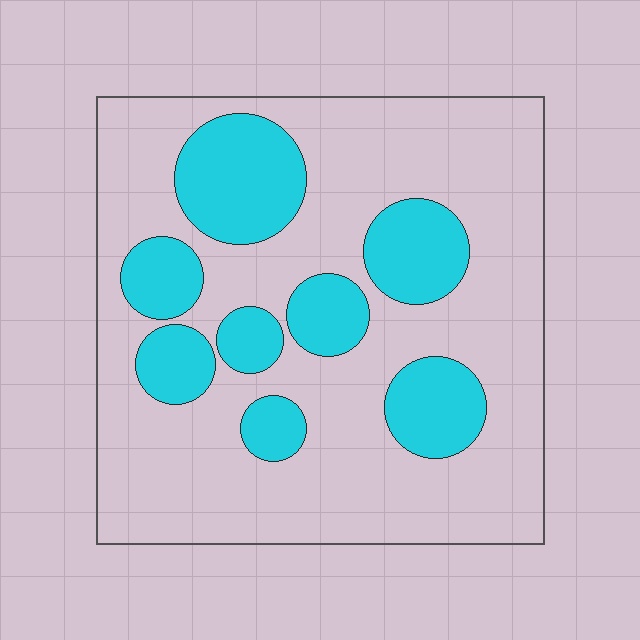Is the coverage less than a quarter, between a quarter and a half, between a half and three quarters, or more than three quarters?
Between a quarter and a half.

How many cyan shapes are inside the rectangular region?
8.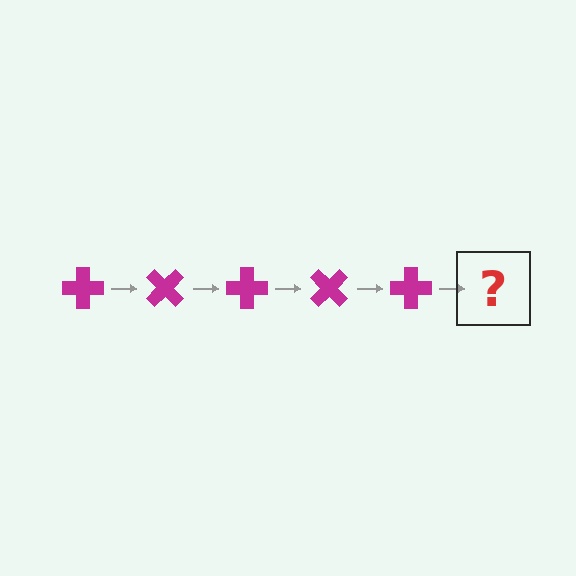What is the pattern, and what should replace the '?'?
The pattern is that the cross rotates 45 degrees each step. The '?' should be a magenta cross rotated 225 degrees.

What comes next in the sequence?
The next element should be a magenta cross rotated 225 degrees.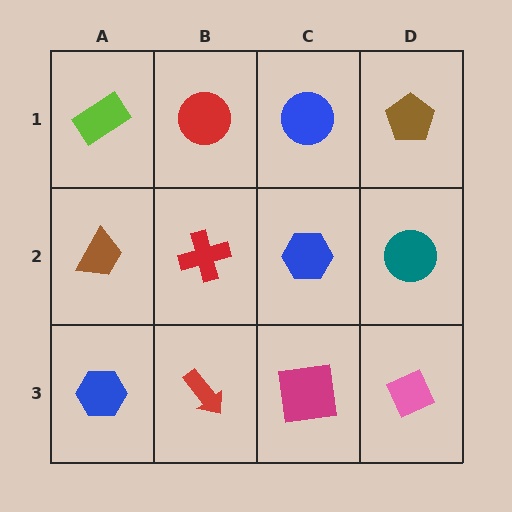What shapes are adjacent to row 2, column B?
A red circle (row 1, column B), a red arrow (row 3, column B), a brown trapezoid (row 2, column A), a blue hexagon (row 2, column C).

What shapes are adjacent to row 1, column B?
A red cross (row 2, column B), a lime rectangle (row 1, column A), a blue circle (row 1, column C).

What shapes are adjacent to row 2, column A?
A lime rectangle (row 1, column A), a blue hexagon (row 3, column A), a red cross (row 2, column B).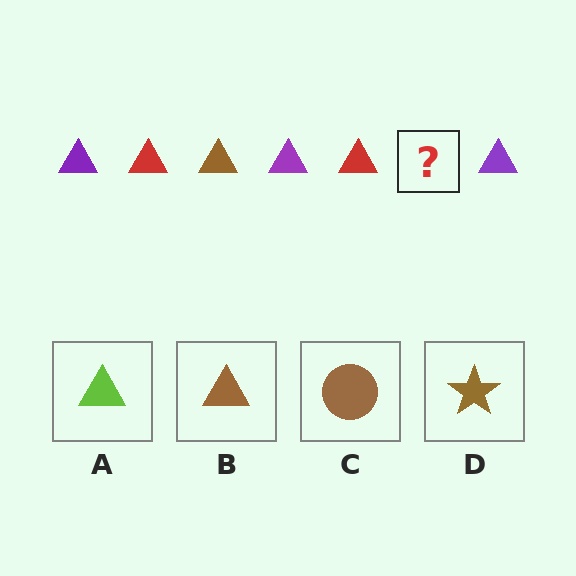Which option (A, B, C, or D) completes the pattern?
B.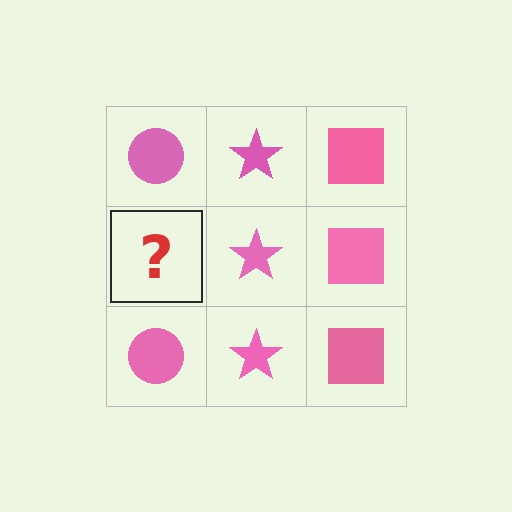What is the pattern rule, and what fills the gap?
The rule is that each column has a consistent shape. The gap should be filled with a pink circle.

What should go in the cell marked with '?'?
The missing cell should contain a pink circle.